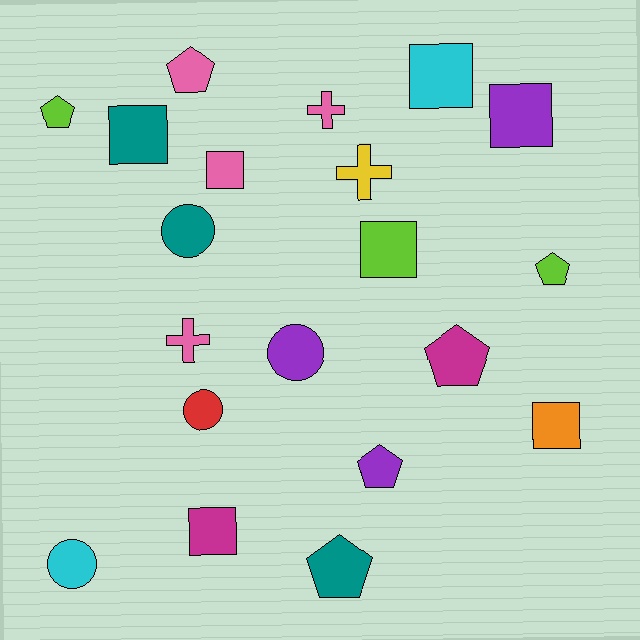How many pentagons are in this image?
There are 6 pentagons.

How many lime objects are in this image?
There are 3 lime objects.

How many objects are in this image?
There are 20 objects.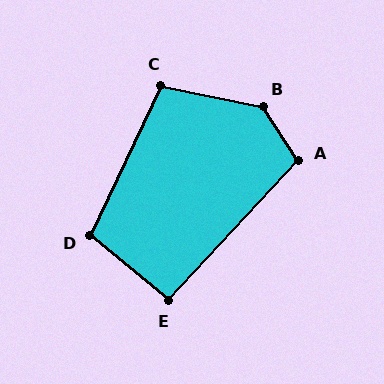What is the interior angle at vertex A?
Approximately 104 degrees (obtuse).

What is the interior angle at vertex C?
Approximately 104 degrees (obtuse).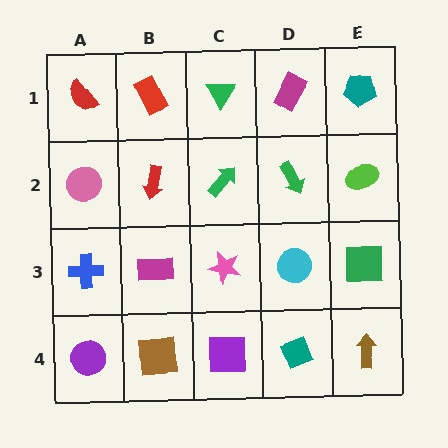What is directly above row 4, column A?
A blue cross.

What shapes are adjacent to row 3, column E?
A lime ellipse (row 2, column E), a brown arrow (row 4, column E), a cyan circle (row 3, column D).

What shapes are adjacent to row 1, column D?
A green arrow (row 2, column D), a green triangle (row 1, column C), a teal pentagon (row 1, column E).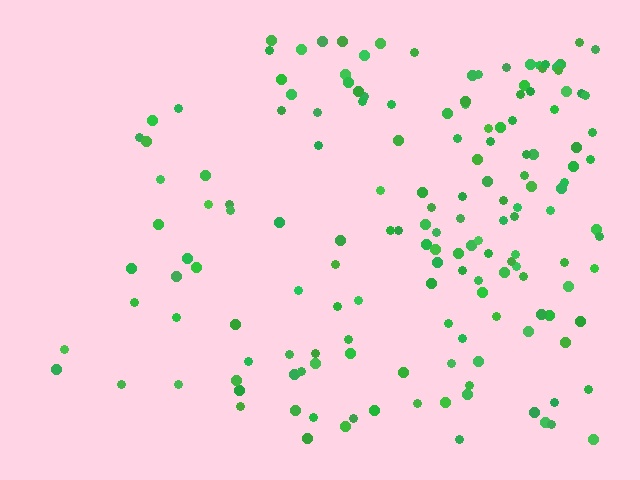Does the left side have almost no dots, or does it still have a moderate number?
Still a moderate number, just noticeably fewer than the right.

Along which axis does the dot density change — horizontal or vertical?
Horizontal.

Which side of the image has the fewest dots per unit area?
The left.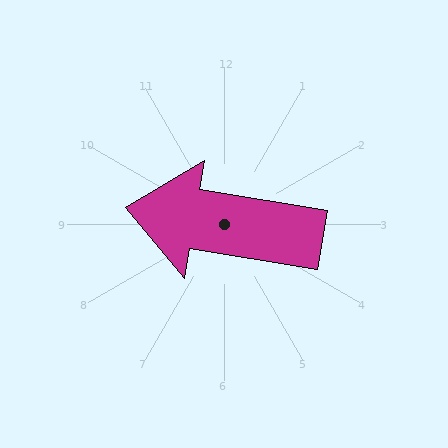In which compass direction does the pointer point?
West.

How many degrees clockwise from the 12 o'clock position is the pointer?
Approximately 279 degrees.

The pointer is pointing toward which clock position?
Roughly 9 o'clock.